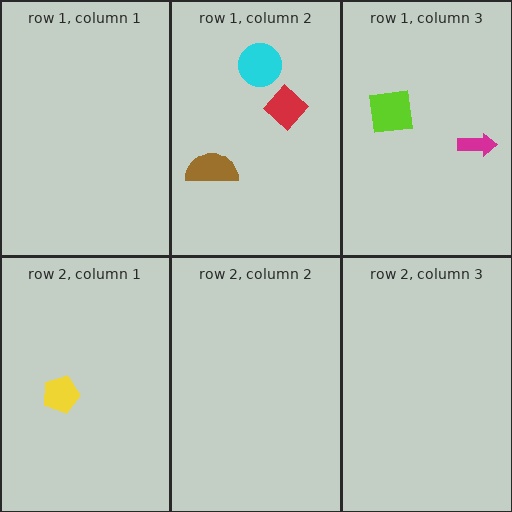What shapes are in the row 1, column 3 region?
The lime square, the magenta arrow.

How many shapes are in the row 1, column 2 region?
3.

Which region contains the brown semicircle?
The row 1, column 2 region.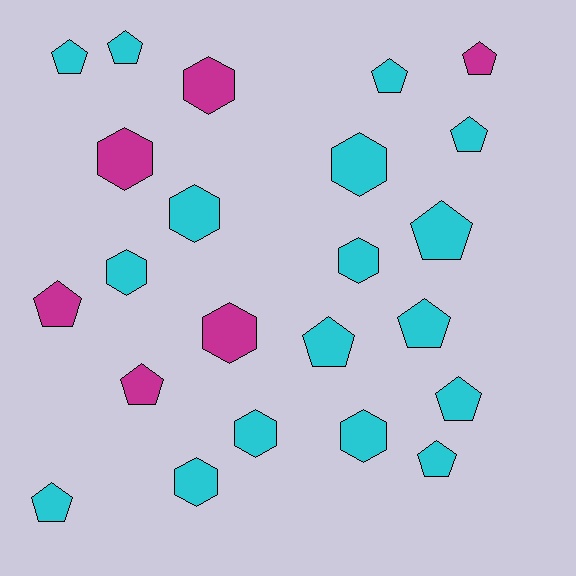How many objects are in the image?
There are 23 objects.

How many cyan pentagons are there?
There are 10 cyan pentagons.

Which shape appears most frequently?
Pentagon, with 13 objects.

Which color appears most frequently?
Cyan, with 17 objects.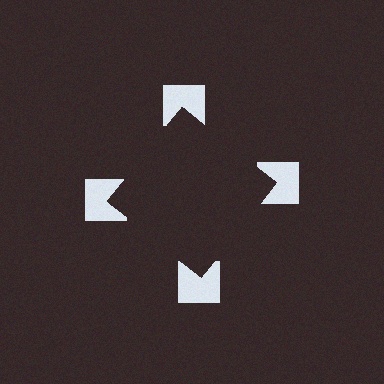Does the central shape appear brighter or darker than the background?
It typically appears slightly darker than the background, even though no actual brightness change is drawn.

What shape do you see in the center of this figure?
An illusory square — its edges are inferred from the aligned wedge cuts in the notched squares, not physically drawn.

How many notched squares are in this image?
There are 4 — one at each vertex of the illusory square.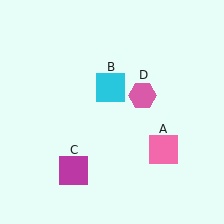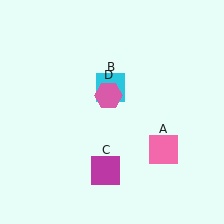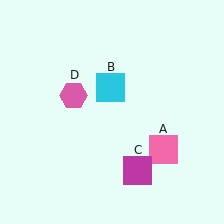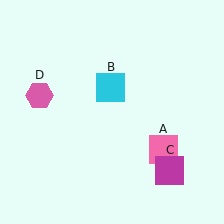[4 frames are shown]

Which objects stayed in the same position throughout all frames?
Pink square (object A) and cyan square (object B) remained stationary.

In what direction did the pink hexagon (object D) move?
The pink hexagon (object D) moved left.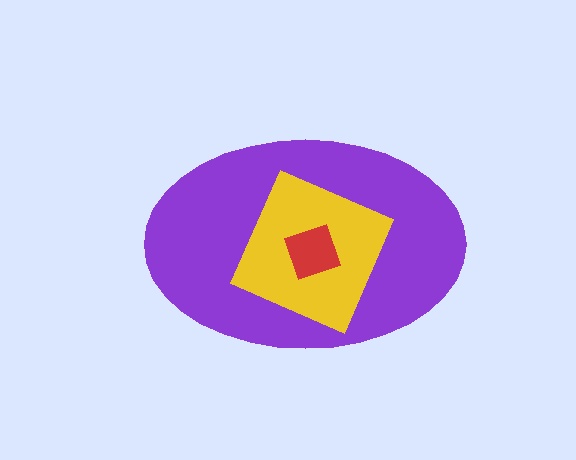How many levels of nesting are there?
3.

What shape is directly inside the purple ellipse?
The yellow diamond.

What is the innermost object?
The red square.